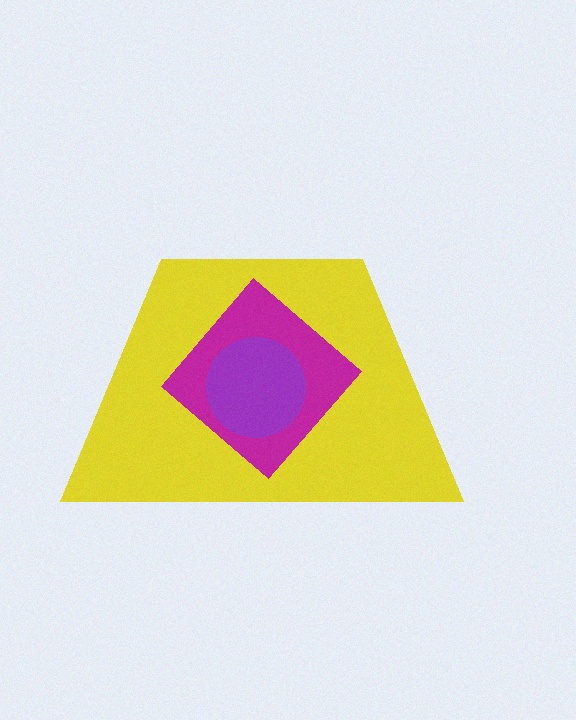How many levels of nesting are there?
3.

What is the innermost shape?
The purple circle.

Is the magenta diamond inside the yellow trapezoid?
Yes.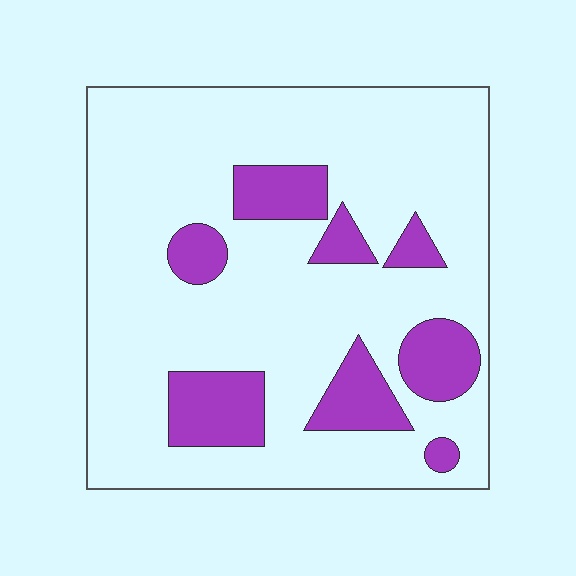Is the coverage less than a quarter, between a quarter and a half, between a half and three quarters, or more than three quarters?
Less than a quarter.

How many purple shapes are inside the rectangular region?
8.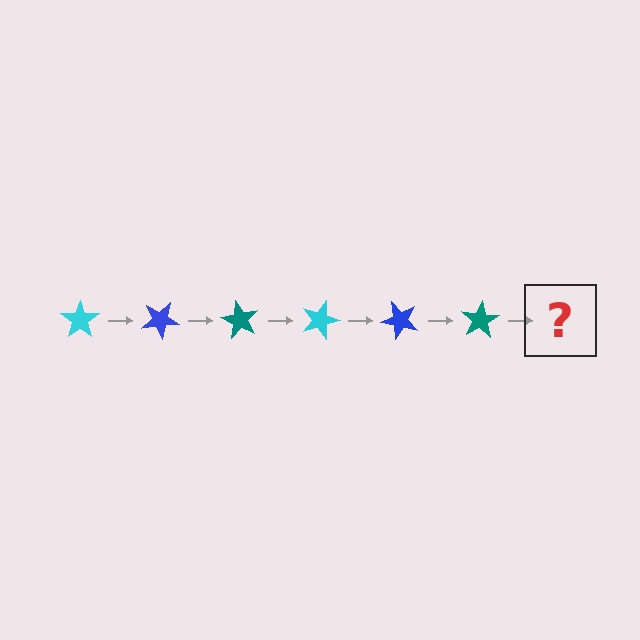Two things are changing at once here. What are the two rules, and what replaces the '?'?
The two rules are that it rotates 30 degrees each step and the color cycles through cyan, blue, and teal. The '?' should be a cyan star, rotated 180 degrees from the start.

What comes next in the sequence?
The next element should be a cyan star, rotated 180 degrees from the start.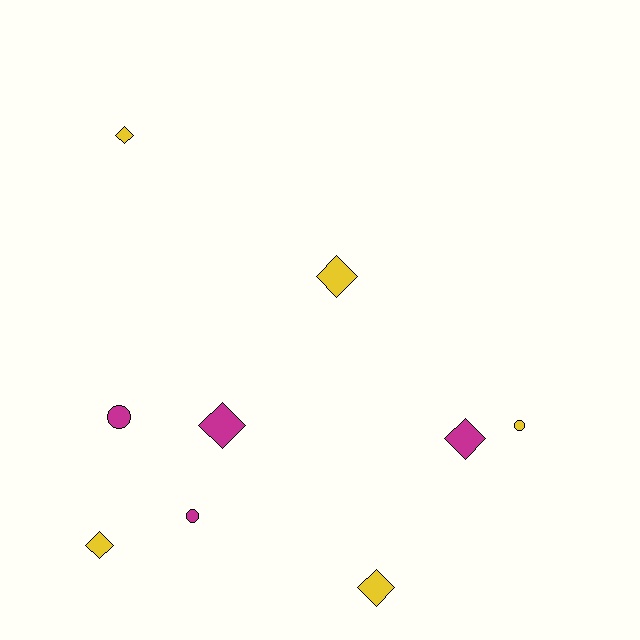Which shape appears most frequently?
Diamond, with 6 objects.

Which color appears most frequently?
Yellow, with 5 objects.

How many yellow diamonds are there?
There are 4 yellow diamonds.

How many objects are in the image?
There are 9 objects.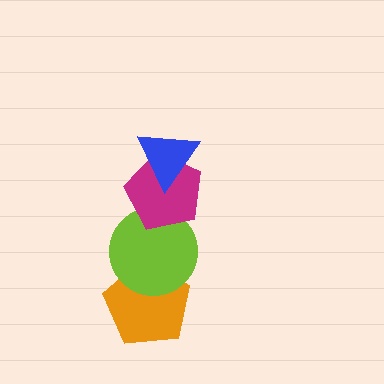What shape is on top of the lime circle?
The magenta pentagon is on top of the lime circle.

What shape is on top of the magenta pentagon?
The blue triangle is on top of the magenta pentagon.